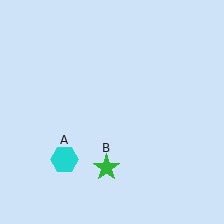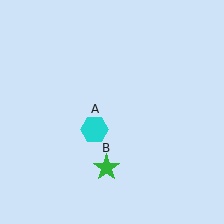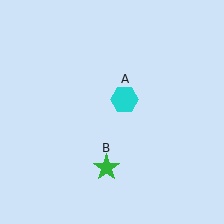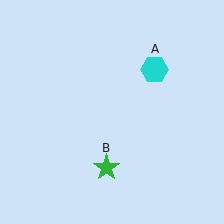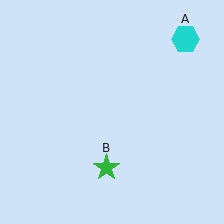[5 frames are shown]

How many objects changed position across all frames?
1 object changed position: cyan hexagon (object A).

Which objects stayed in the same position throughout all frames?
Green star (object B) remained stationary.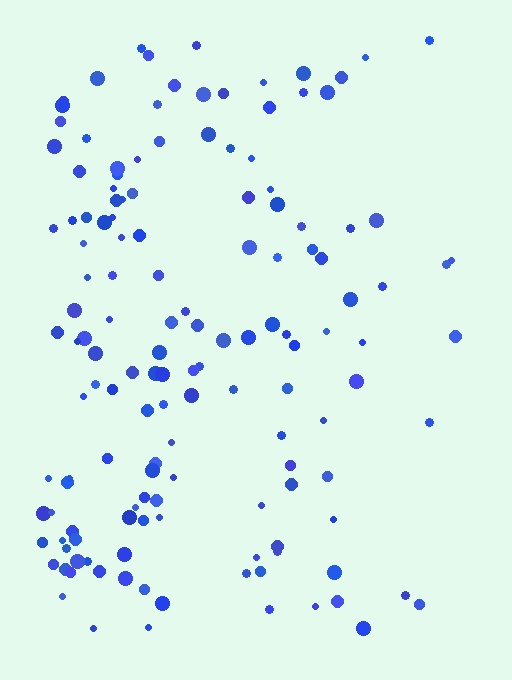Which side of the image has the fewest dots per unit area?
The right.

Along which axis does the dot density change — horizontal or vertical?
Horizontal.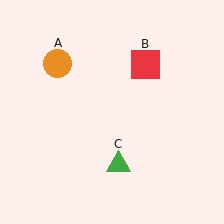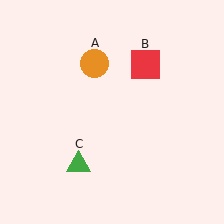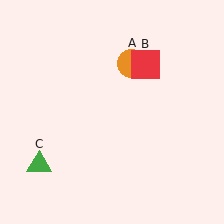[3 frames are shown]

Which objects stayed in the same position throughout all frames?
Red square (object B) remained stationary.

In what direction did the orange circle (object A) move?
The orange circle (object A) moved right.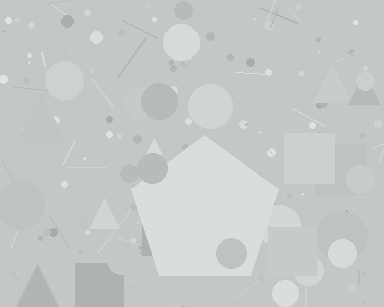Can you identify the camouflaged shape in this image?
The camouflaged shape is a pentagon.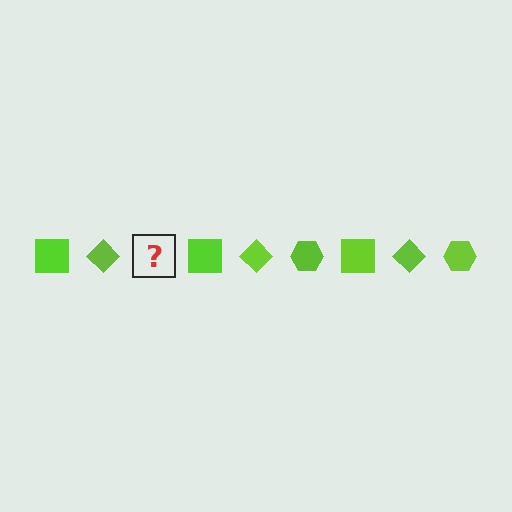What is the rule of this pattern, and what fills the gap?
The rule is that the pattern cycles through square, diamond, hexagon shapes in lime. The gap should be filled with a lime hexagon.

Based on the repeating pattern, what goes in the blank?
The blank should be a lime hexagon.